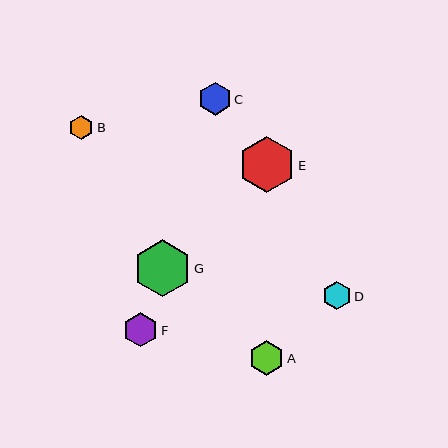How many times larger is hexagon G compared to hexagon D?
Hexagon G is approximately 2.0 times the size of hexagon D.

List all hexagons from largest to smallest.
From largest to smallest: G, E, A, F, C, D, B.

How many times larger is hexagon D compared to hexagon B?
Hexagon D is approximately 1.2 times the size of hexagon B.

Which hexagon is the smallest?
Hexagon B is the smallest with a size of approximately 24 pixels.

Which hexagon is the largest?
Hexagon G is the largest with a size of approximately 57 pixels.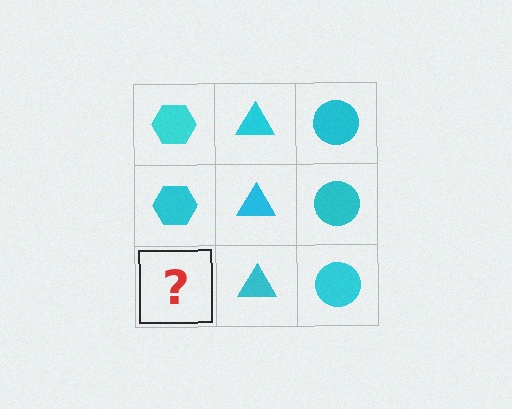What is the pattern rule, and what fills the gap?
The rule is that each column has a consistent shape. The gap should be filled with a cyan hexagon.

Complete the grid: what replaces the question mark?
The question mark should be replaced with a cyan hexagon.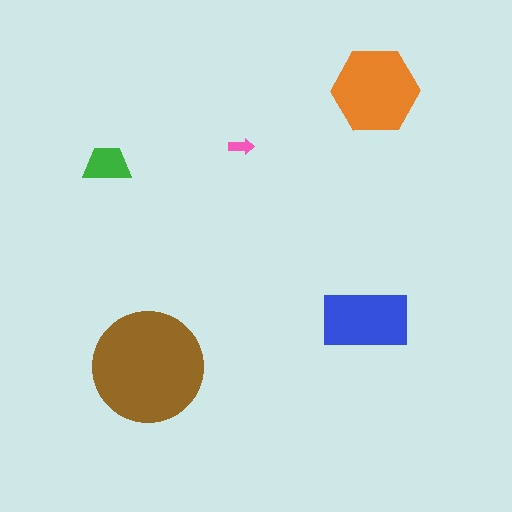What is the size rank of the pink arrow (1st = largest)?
5th.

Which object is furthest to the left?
The green trapezoid is leftmost.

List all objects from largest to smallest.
The brown circle, the orange hexagon, the blue rectangle, the green trapezoid, the pink arrow.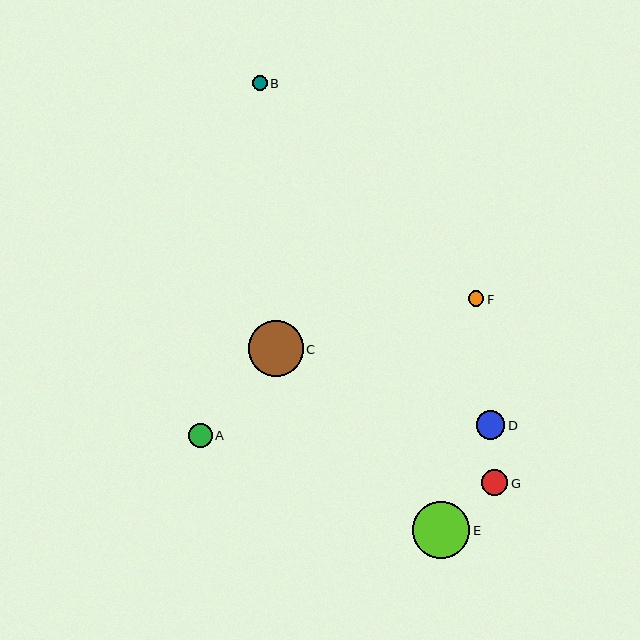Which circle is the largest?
Circle E is the largest with a size of approximately 57 pixels.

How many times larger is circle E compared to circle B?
Circle E is approximately 3.7 times the size of circle B.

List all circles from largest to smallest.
From largest to smallest: E, C, D, G, A, F, B.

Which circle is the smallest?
Circle B is the smallest with a size of approximately 15 pixels.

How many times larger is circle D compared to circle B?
Circle D is approximately 1.9 times the size of circle B.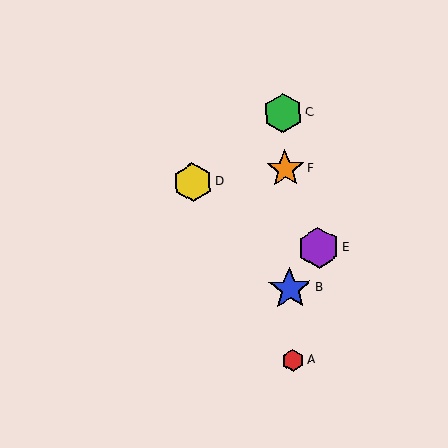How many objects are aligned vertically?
4 objects (A, B, C, F) are aligned vertically.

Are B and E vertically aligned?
No, B is at x≈290 and E is at x≈319.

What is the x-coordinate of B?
Object B is at x≈290.